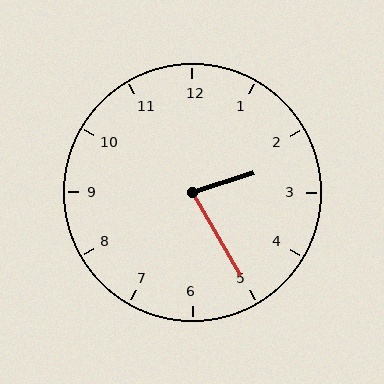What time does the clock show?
2:25.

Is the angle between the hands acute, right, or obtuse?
It is acute.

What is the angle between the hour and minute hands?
Approximately 78 degrees.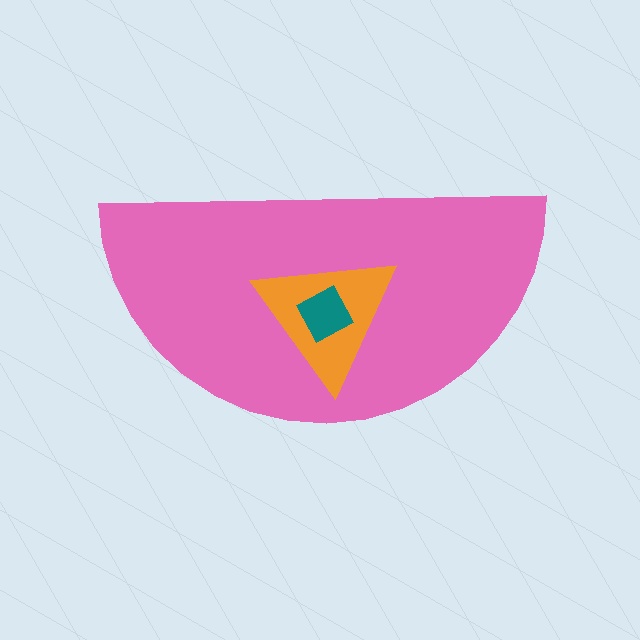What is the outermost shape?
The pink semicircle.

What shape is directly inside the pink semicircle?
The orange triangle.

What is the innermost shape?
The teal diamond.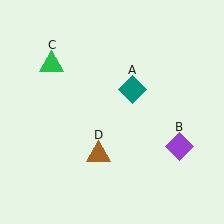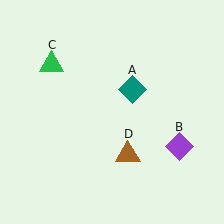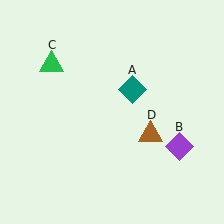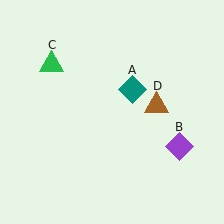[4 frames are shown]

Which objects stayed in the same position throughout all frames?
Teal diamond (object A) and purple diamond (object B) and green triangle (object C) remained stationary.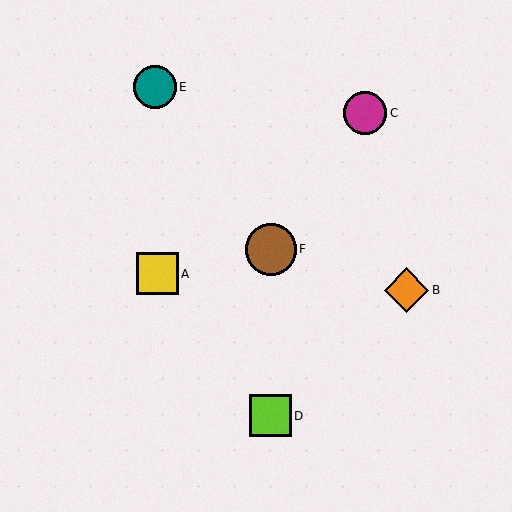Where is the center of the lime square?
The center of the lime square is at (271, 416).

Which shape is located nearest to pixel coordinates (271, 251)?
The brown circle (labeled F) at (271, 249) is nearest to that location.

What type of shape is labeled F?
Shape F is a brown circle.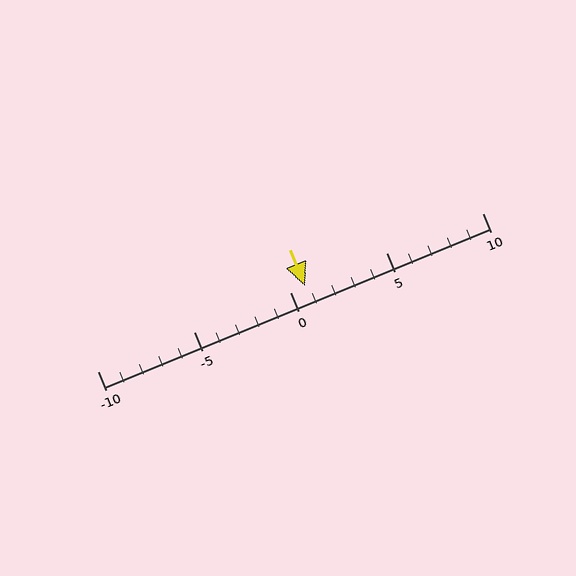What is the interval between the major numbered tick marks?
The major tick marks are spaced 5 units apart.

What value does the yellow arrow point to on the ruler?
The yellow arrow points to approximately 1.